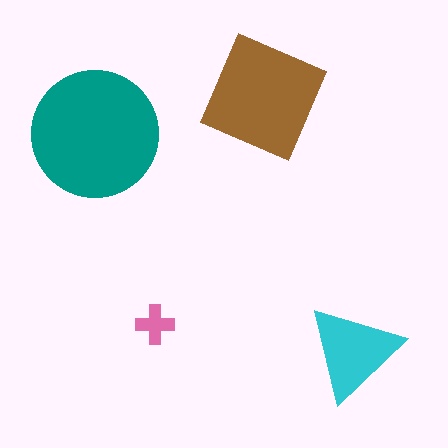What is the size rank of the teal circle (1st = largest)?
1st.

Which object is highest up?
The brown square is topmost.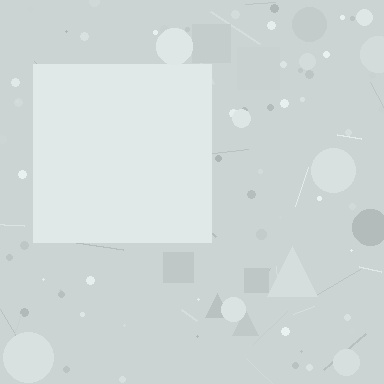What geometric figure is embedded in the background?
A square is embedded in the background.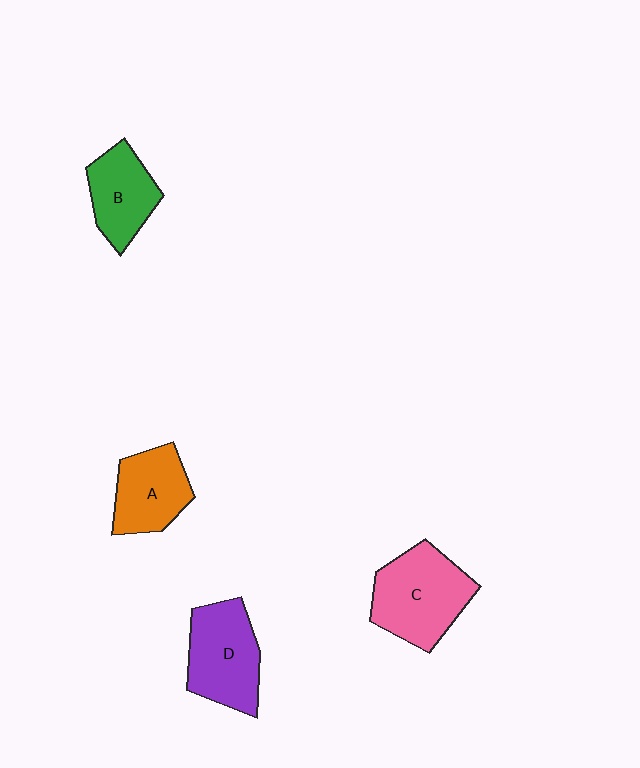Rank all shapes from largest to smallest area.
From largest to smallest: C (pink), D (purple), A (orange), B (green).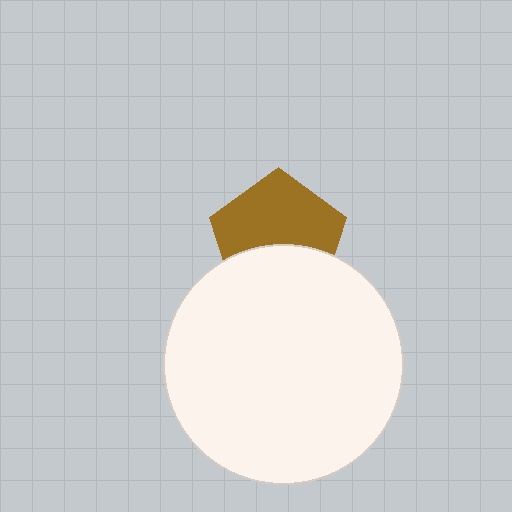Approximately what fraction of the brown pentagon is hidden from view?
Roughly 41% of the brown pentagon is hidden behind the white circle.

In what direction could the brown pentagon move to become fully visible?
The brown pentagon could move up. That would shift it out from behind the white circle entirely.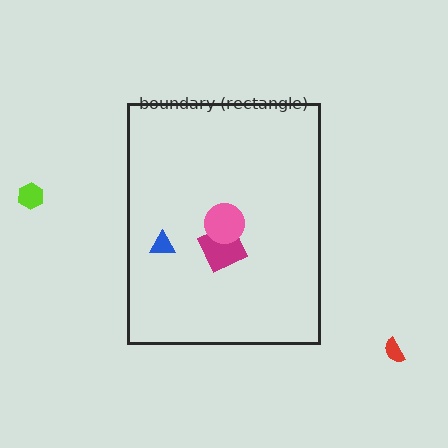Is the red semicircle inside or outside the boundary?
Outside.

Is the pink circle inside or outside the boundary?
Inside.